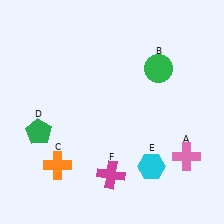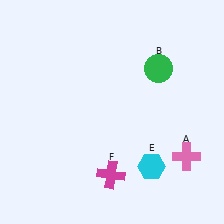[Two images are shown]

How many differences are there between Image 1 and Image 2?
There are 2 differences between the two images.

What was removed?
The green pentagon (D), the orange cross (C) were removed in Image 2.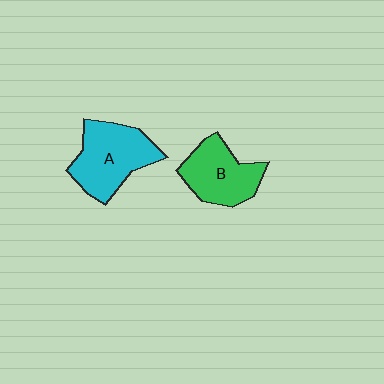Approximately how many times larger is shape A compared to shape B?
Approximately 1.2 times.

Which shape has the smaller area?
Shape B (green).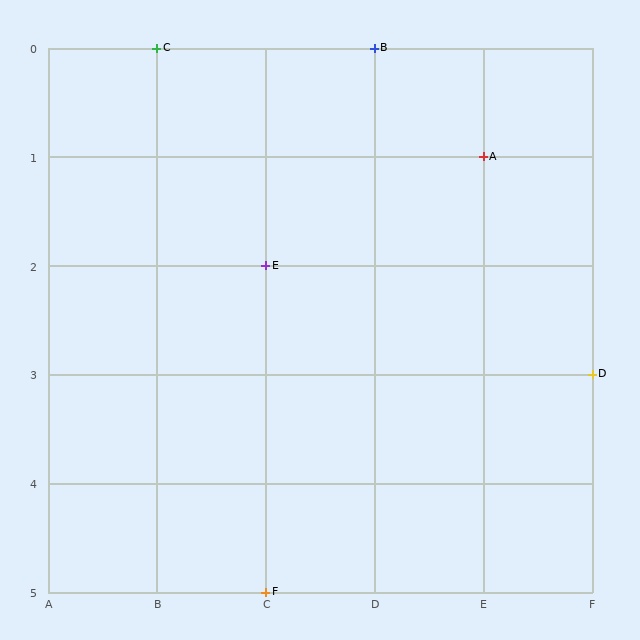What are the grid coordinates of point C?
Point C is at grid coordinates (B, 0).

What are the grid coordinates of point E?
Point E is at grid coordinates (C, 2).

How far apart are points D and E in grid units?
Points D and E are 3 columns and 1 row apart (about 3.2 grid units diagonally).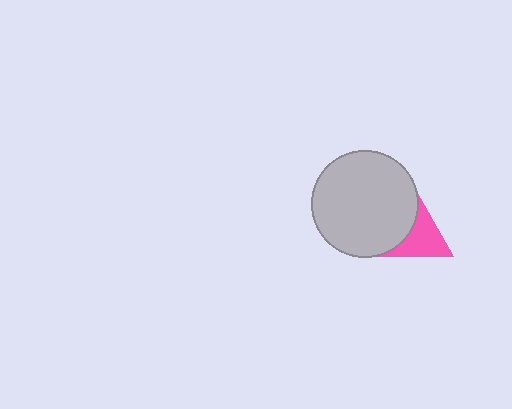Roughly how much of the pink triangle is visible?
About half of it is visible (roughly 46%).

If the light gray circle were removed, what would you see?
You would see the complete pink triangle.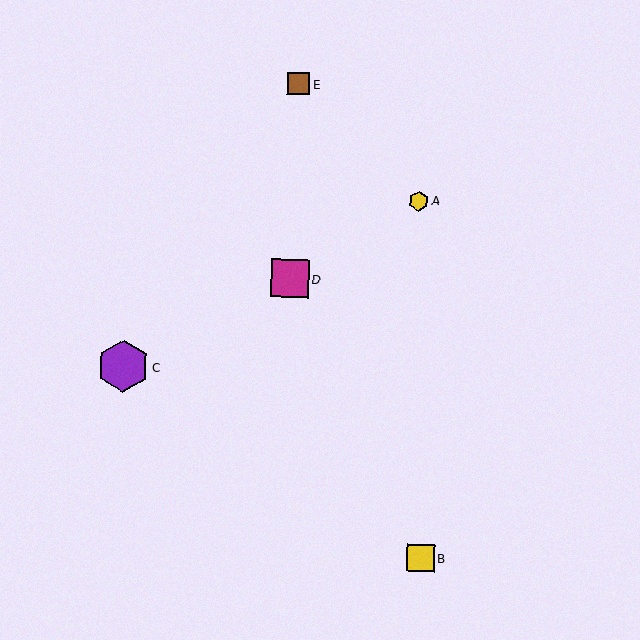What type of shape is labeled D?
Shape D is a magenta square.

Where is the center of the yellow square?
The center of the yellow square is at (421, 558).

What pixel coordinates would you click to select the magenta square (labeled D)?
Click at (290, 278) to select the magenta square D.